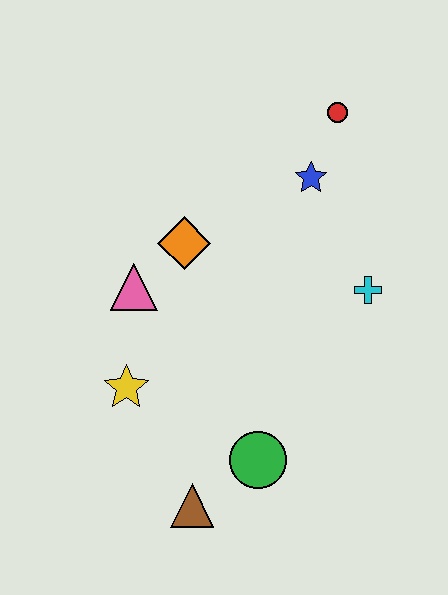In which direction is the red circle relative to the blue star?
The red circle is above the blue star.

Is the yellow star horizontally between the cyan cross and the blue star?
No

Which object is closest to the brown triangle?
The green circle is closest to the brown triangle.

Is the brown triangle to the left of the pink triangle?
No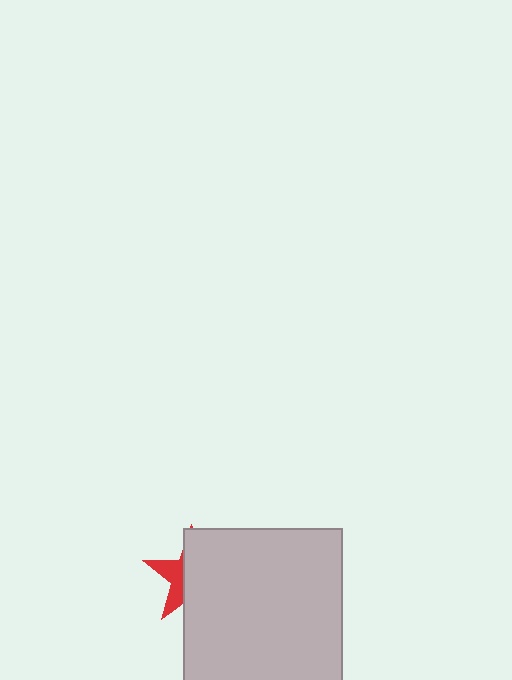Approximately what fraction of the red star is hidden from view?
Roughly 66% of the red star is hidden behind the light gray square.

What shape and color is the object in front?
The object in front is a light gray square.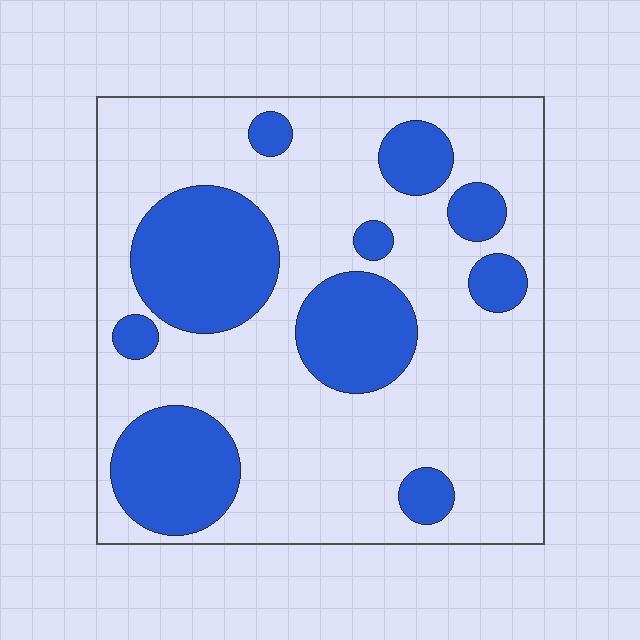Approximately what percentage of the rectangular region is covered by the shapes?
Approximately 30%.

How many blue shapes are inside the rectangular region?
10.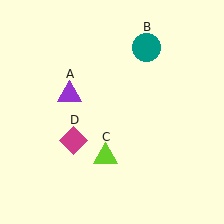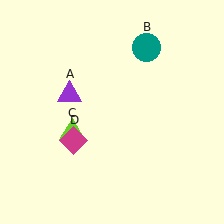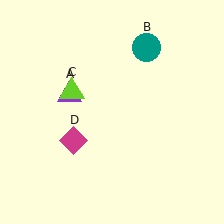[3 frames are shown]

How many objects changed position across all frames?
1 object changed position: lime triangle (object C).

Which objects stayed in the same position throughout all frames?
Purple triangle (object A) and teal circle (object B) and magenta diamond (object D) remained stationary.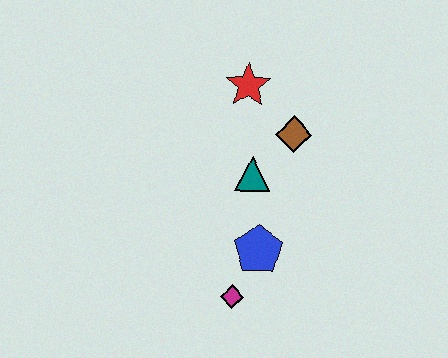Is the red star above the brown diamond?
Yes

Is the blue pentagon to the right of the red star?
Yes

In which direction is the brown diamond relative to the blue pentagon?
The brown diamond is above the blue pentagon.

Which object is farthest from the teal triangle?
The magenta diamond is farthest from the teal triangle.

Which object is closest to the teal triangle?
The brown diamond is closest to the teal triangle.